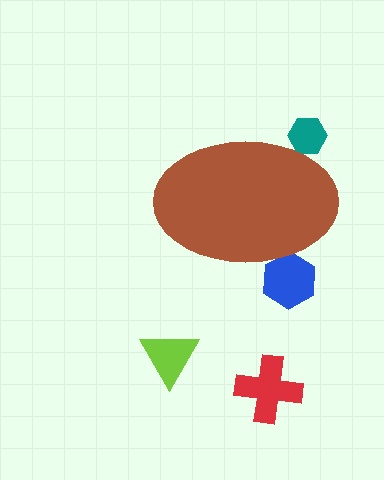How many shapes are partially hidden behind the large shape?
2 shapes are partially hidden.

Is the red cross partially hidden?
No, the red cross is fully visible.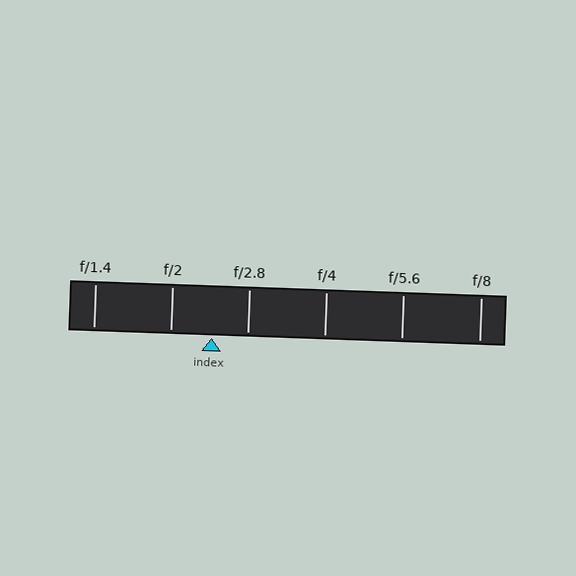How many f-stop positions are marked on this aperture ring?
There are 6 f-stop positions marked.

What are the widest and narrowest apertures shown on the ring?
The widest aperture shown is f/1.4 and the narrowest is f/8.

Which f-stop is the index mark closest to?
The index mark is closest to f/2.8.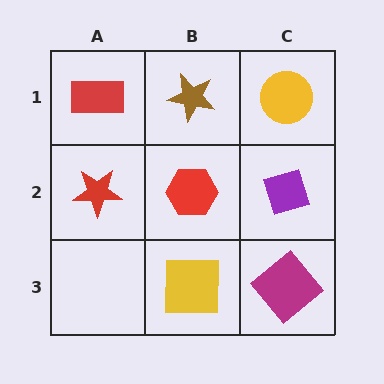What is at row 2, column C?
A purple diamond.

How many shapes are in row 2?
3 shapes.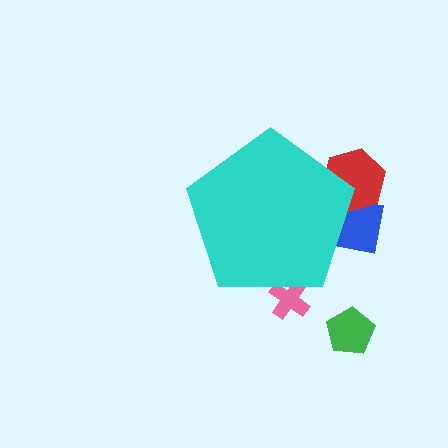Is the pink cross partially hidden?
Yes, the pink cross is partially hidden behind the cyan pentagon.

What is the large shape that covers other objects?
A cyan pentagon.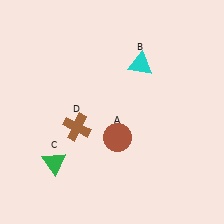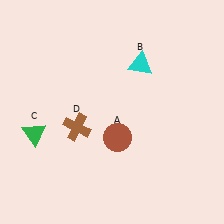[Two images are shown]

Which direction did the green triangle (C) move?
The green triangle (C) moved up.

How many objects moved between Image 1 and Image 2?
1 object moved between the two images.